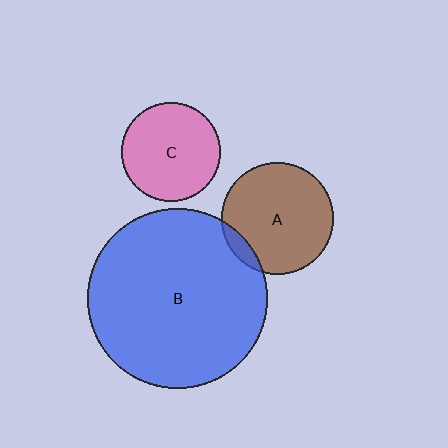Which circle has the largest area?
Circle B (blue).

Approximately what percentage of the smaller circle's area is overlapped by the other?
Approximately 10%.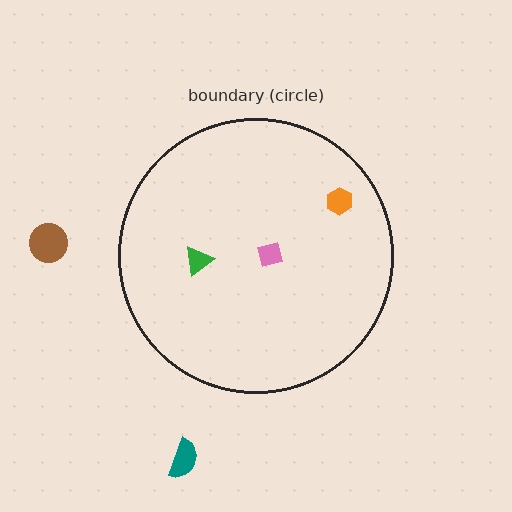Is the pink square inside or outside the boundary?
Inside.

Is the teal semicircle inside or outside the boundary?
Outside.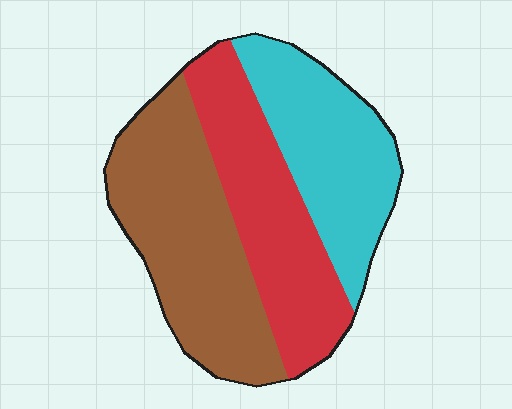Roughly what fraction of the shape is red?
Red covers around 30% of the shape.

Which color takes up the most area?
Brown, at roughly 40%.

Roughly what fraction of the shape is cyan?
Cyan covers around 30% of the shape.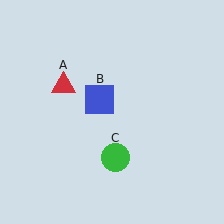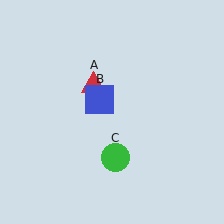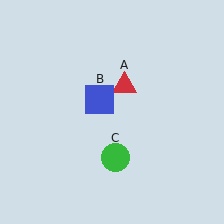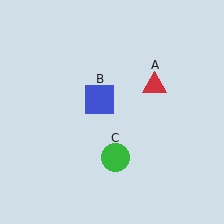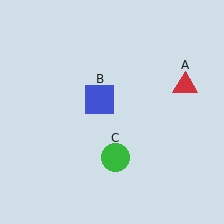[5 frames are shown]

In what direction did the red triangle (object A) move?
The red triangle (object A) moved right.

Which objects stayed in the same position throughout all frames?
Blue square (object B) and green circle (object C) remained stationary.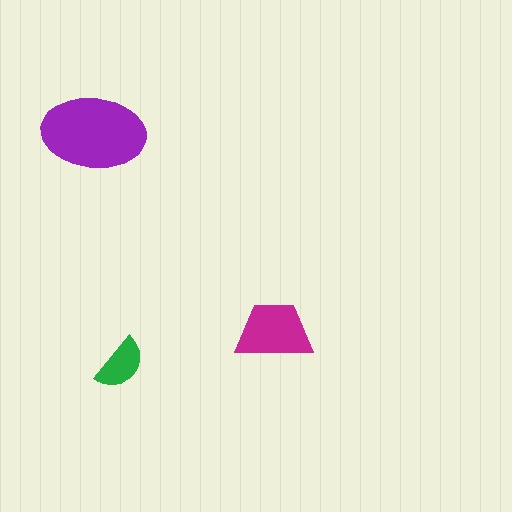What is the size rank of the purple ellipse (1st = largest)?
1st.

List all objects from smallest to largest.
The green semicircle, the magenta trapezoid, the purple ellipse.